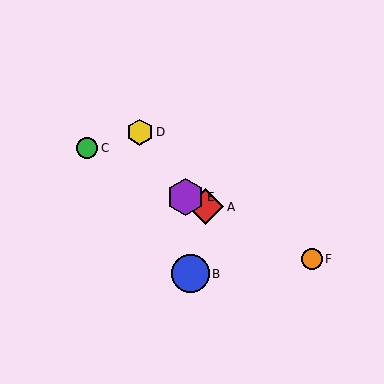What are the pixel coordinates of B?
Object B is at (190, 274).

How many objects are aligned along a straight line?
4 objects (A, C, E, F) are aligned along a straight line.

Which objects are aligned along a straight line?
Objects A, C, E, F are aligned along a straight line.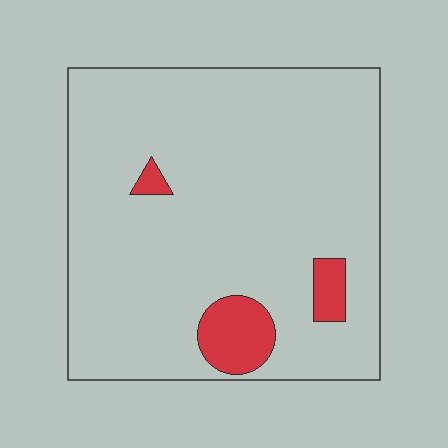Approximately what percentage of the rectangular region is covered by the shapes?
Approximately 10%.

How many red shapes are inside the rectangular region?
3.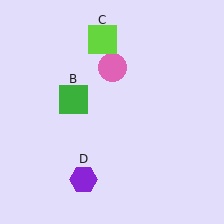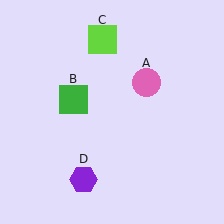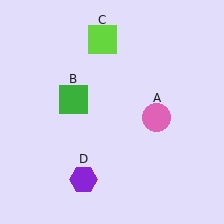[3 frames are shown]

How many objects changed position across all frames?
1 object changed position: pink circle (object A).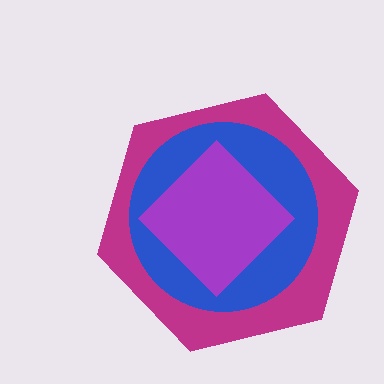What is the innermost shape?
The purple diamond.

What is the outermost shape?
The magenta hexagon.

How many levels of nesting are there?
3.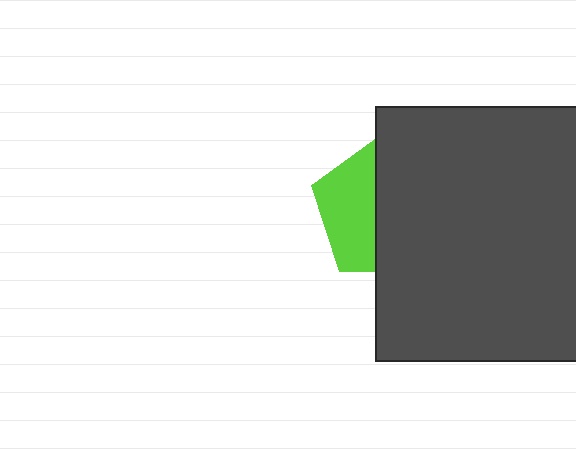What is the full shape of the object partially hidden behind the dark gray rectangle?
The partially hidden object is a lime pentagon.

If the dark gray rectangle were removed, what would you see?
You would see the complete lime pentagon.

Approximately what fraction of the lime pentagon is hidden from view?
Roughly 59% of the lime pentagon is hidden behind the dark gray rectangle.